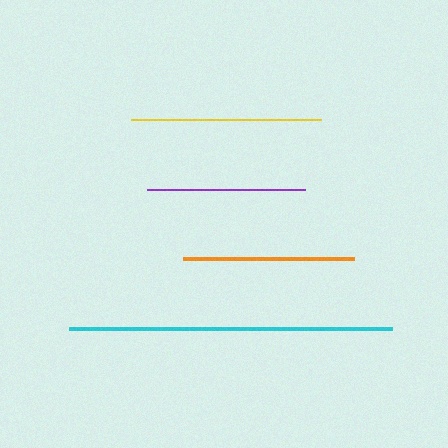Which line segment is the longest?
The cyan line is the longest at approximately 323 pixels.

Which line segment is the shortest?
The purple line is the shortest at approximately 158 pixels.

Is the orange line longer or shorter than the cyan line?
The cyan line is longer than the orange line.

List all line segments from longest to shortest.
From longest to shortest: cyan, yellow, orange, purple.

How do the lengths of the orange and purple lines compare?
The orange and purple lines are approximately the same length.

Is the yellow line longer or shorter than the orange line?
The yellow line is longer than the orange line.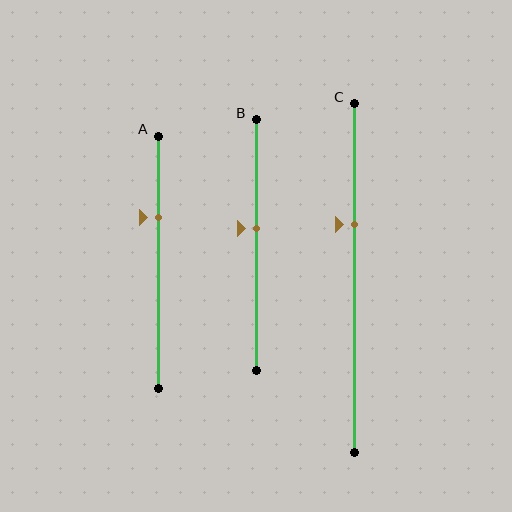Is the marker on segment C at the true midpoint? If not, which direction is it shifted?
No, the marker on segment C is shifted upward by about 15% of the segment length.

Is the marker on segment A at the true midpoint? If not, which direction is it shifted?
No, the marker on segment A is shifted upward by about 18% of the segment length.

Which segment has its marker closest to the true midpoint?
Segment B has its marker closest to the true midpoint.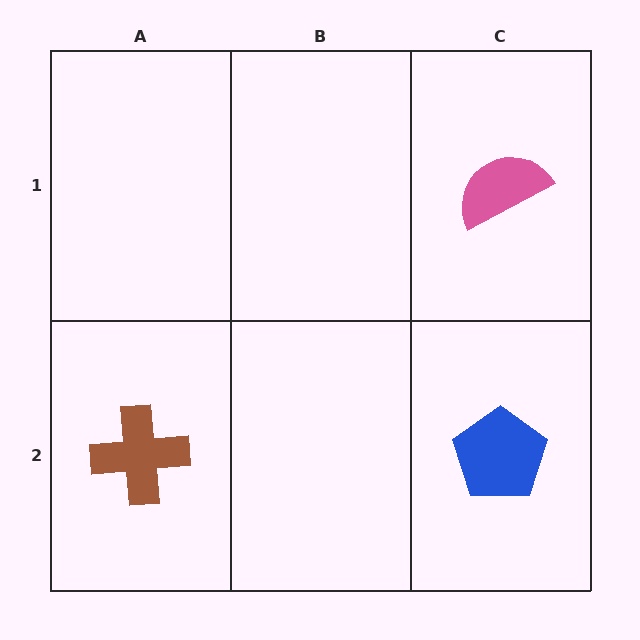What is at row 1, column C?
A pink semicircle.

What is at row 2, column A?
A brown cross.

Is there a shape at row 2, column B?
No, that cell is empty.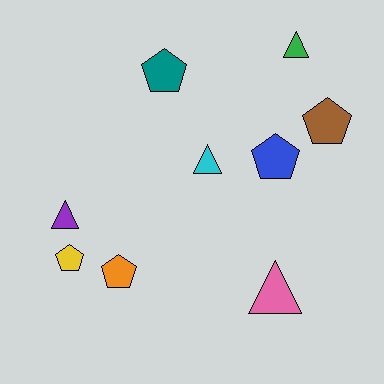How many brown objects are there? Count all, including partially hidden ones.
There is 1 brown object.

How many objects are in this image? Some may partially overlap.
There are 9 objects.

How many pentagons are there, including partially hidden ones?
There are 5 pentagons.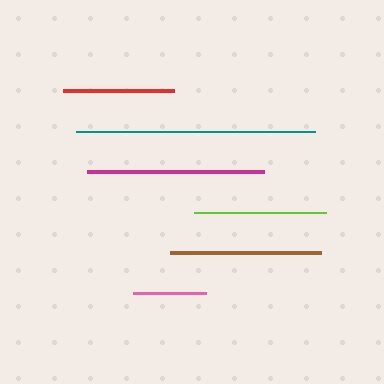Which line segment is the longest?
The teal line is the longest at approximately 238 pixels.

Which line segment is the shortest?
The pink line is the shortest at approximately 72 pixels.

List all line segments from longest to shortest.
From longest to shortest: teal, magenta, brown, lime, red, pink.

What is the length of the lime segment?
The lime segment is approximately 132 pixels long.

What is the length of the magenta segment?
The magenta segment is approximately 177 pixels long.